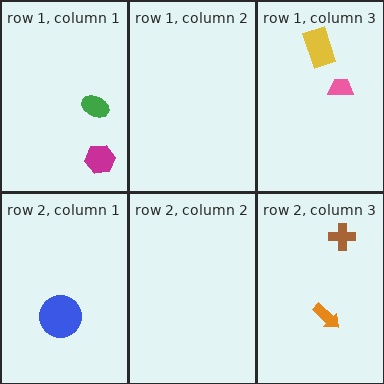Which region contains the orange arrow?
The row 2, column 3 region.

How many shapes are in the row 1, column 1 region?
2.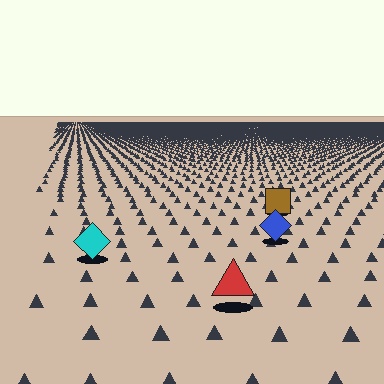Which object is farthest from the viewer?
The brown square is farthest from the viewer. It appears smaller and the ground texture around it is denser.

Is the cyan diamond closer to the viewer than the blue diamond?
Yes. The cyan diamond is closer — you can tell from the texture gradient: the ground texture is coarser near it.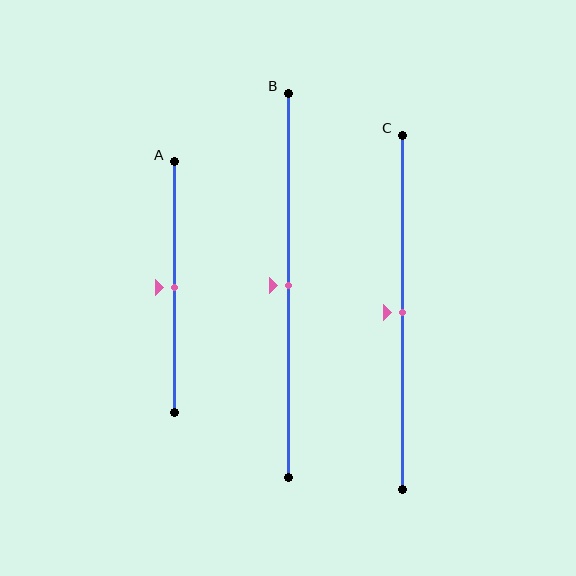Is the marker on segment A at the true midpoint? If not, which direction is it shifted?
Yes, the marker on segment A is at the true midpoint.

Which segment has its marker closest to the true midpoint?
Segment A has its marker closest to the true midpoint.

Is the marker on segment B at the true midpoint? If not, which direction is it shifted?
Yes, the marker on segment B is at the true midpoint.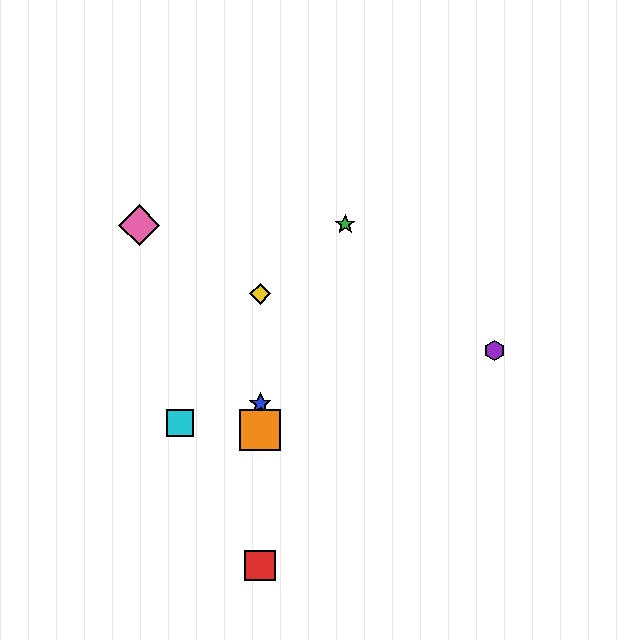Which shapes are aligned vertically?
The red square, the blue star, the yellow diamond, the orange square are aligned vertically.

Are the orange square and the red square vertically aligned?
Yes, both are at x≈260.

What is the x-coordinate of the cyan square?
The cyan square is at x≈180.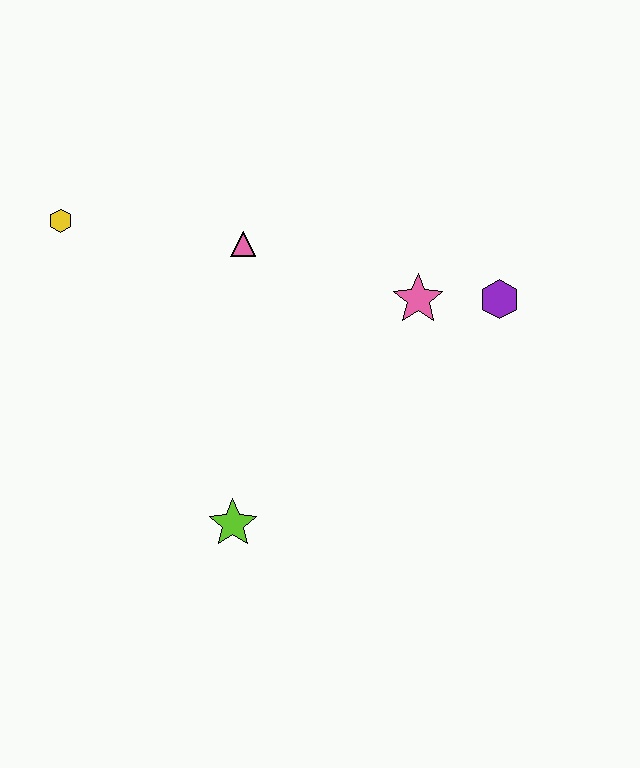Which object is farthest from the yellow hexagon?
The purple hexagon is farthest from the yellow hexagon.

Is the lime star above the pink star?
No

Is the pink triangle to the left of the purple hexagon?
Yes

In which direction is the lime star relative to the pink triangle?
The lime star is below the pink triangle.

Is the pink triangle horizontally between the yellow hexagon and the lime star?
No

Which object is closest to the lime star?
The pink triangle is closest to the lime star.